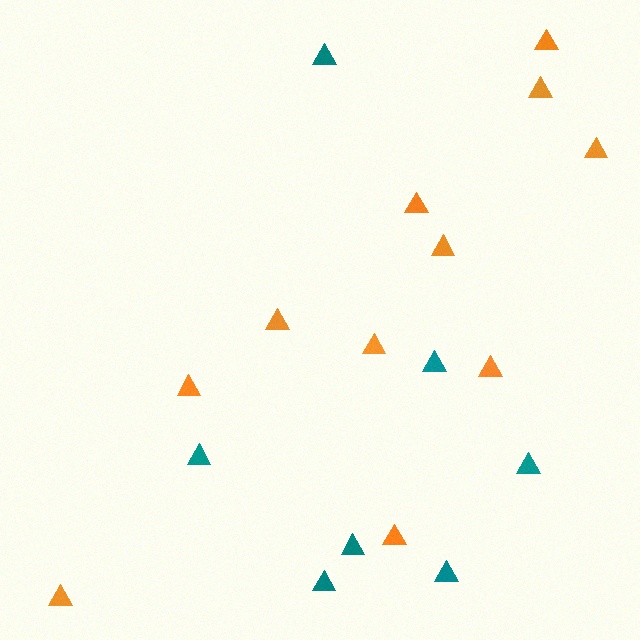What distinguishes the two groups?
There are 2 groups: one group of orange triangles (11) and one group of teal triangles (7).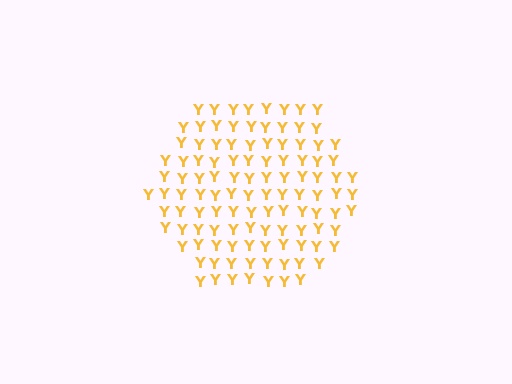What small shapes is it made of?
It is made of small letter Y's.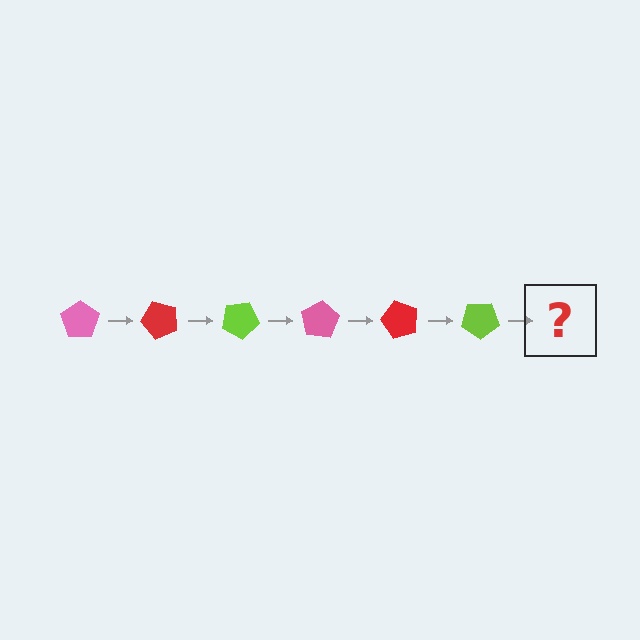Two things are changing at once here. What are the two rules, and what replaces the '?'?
The two rules are that it rotates 50 degrees each step and the color cycles through pink, red, and lime. The '?' should be a pink pentagon, rotated 300 degrees from the start.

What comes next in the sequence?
The next element should be a pink pentagon, rotated 300 degrees from the start.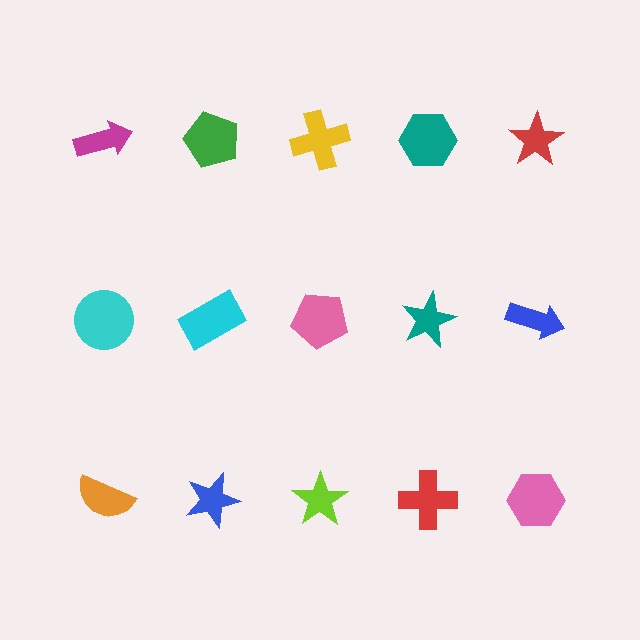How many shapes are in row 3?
5 shapes.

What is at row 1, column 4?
A teal hexagon.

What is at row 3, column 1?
An orange semicircle.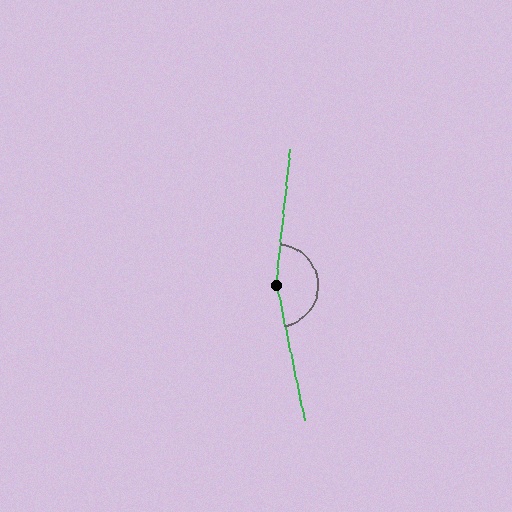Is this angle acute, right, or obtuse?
It is obtuse.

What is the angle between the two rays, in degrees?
Approximately 162 degrees.